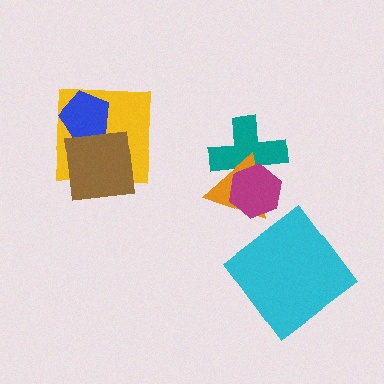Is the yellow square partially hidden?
Yes, it is partially covered by another shape.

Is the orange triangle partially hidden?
Yes, it is partially covered by another shape.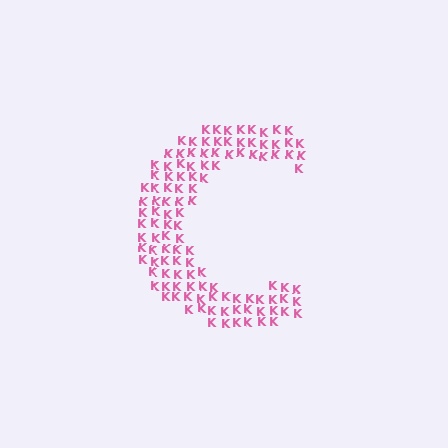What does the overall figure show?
The overall figure shows the letter C.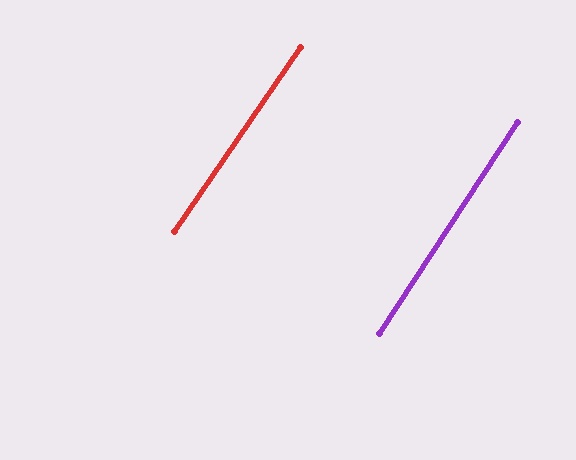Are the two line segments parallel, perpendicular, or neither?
Parallel — their directions differ by only 1.2°.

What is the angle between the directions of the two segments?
Approximately 1 degree.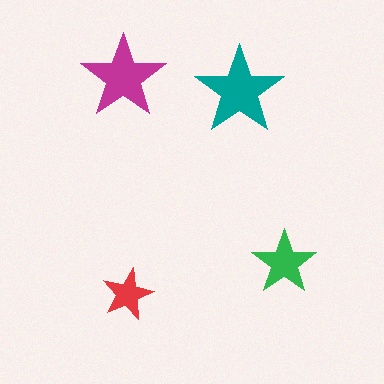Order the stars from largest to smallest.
the teal one, the magenta one, the green one, the red one.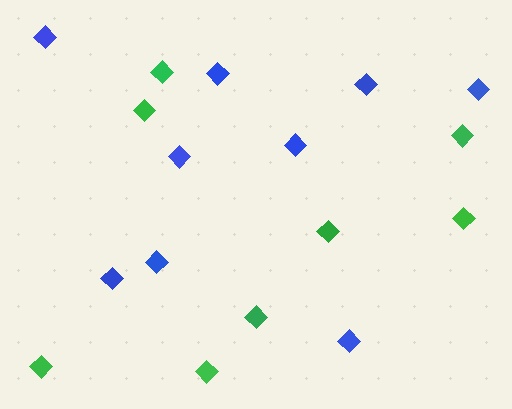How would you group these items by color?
There are 2 groups: one group of green diamonds (8) and one group of blue diamonds (9).